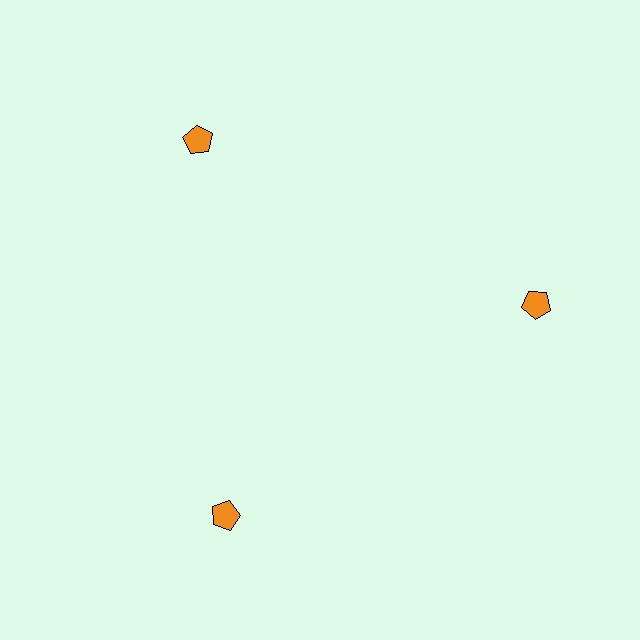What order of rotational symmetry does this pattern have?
This pattern has 3-fold rotational symmetry.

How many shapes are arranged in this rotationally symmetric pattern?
There are 3 shapes, arranged in 3 groups of 1.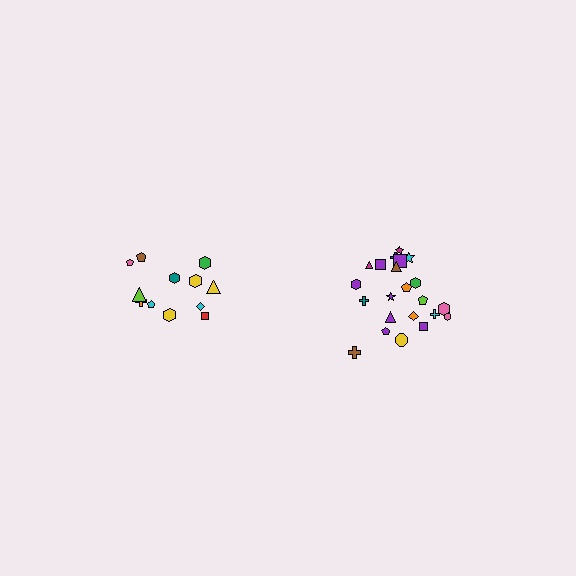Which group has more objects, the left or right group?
The right group.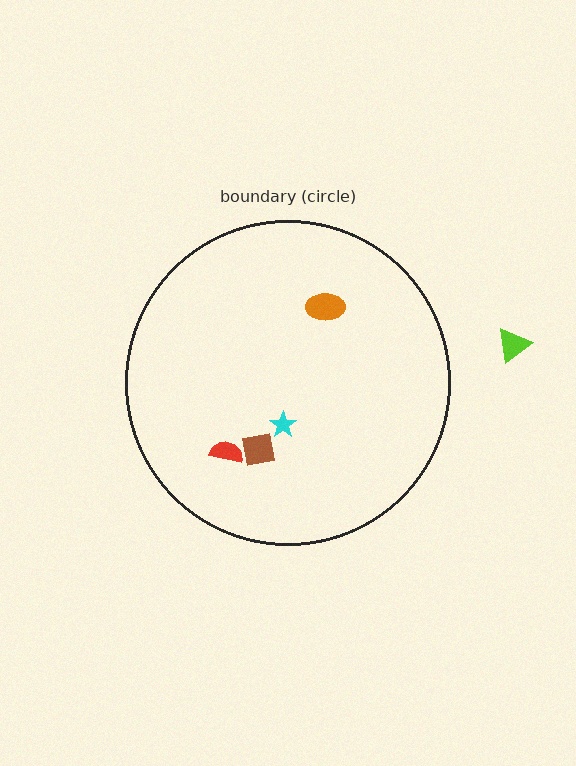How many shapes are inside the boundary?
4 inside, 1 outside.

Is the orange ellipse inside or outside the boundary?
Inside.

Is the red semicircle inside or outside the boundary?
Inside.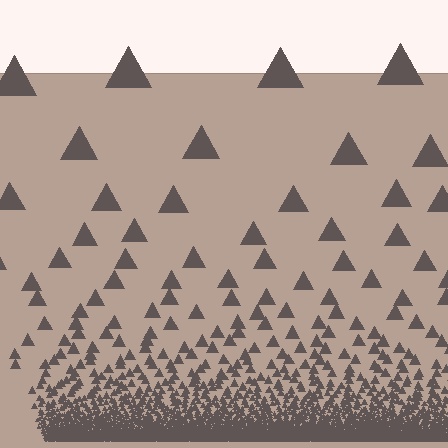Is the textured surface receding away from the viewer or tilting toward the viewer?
The surface appears to tilt toward the viewer. Texture elements get larger and sparser toward the top.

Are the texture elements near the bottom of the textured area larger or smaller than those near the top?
Smaller. The gradient is inverted — elements near the bottom are smaller and denser.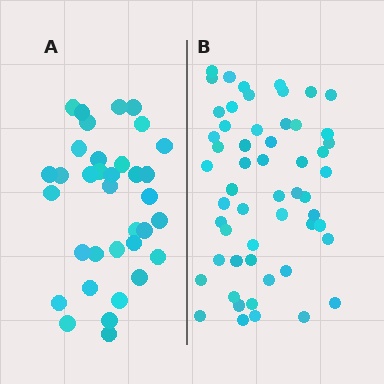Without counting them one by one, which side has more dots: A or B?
Region B (the right region) has more dots.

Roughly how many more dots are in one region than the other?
Region B has approximately 20 more dots than region A.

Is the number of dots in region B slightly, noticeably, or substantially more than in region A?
Region B has substantially more. The ratio is roughly 1.6 to 1.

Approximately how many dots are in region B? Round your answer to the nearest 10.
About 60 dots. (The exact count is 55, which rounds to 60.)